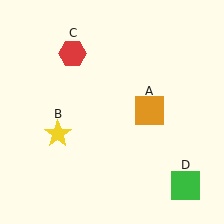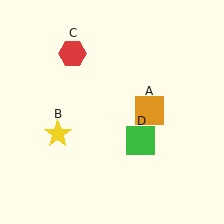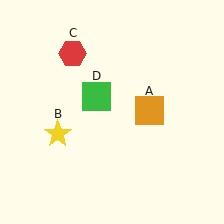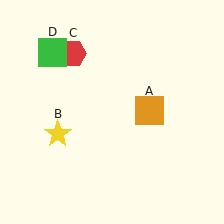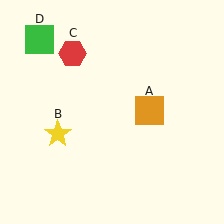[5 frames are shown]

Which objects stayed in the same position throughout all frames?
Orange square (object A) and yellow star (object B) and red hexagon (object C) remained stationary.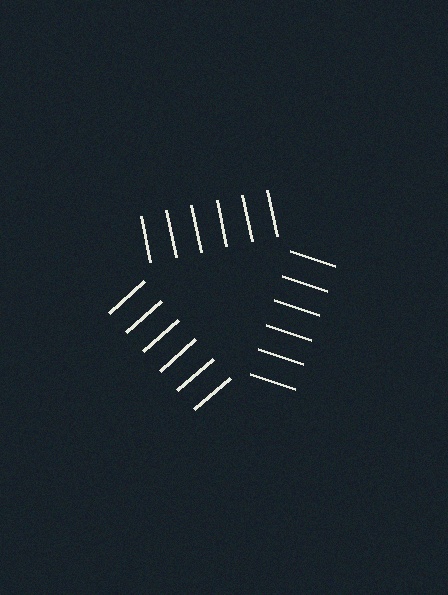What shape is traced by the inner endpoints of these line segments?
An illusory triangle — the line segments terminate on its edges but no continuous stroke is drawn.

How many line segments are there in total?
18 — 6 along each of the 3 edges.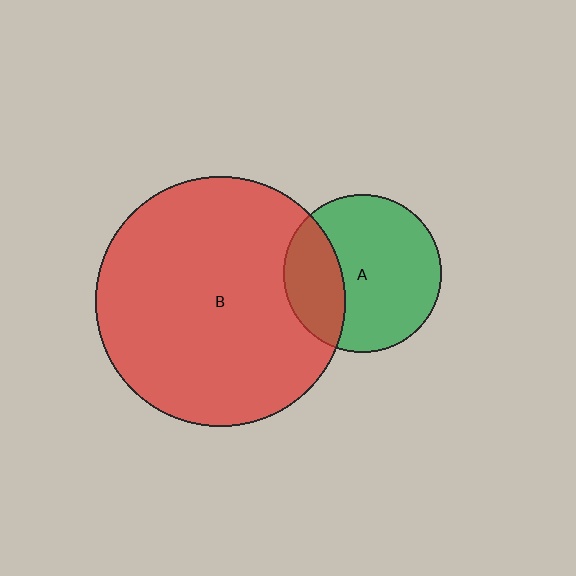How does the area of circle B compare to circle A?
Approximately 2.5 times.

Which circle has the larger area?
Circle B (red).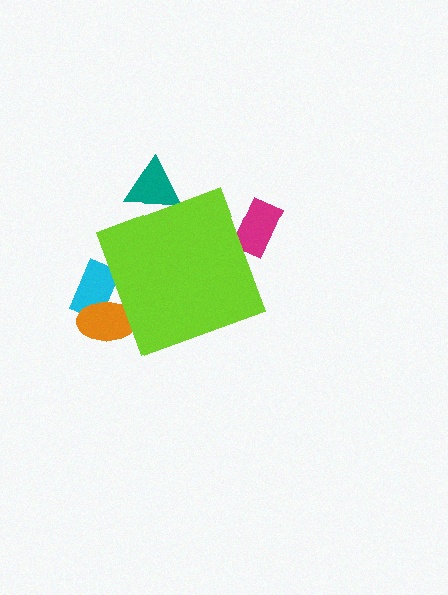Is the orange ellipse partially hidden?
Yes, the orange ellipse is partially hidden behind the lime diamond.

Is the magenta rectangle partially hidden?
Yes, the magenta rectangle is partially hidden behind the lime diamond.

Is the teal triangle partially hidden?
Yes, the teal triangle is partially hidden behind the lime diamond.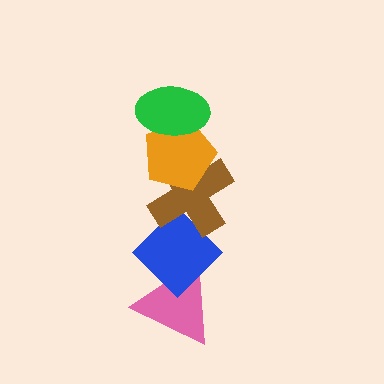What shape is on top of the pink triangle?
The blue diamond is on top of the pink triangle.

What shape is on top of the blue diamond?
The brown cross is on top of the blue diamond.